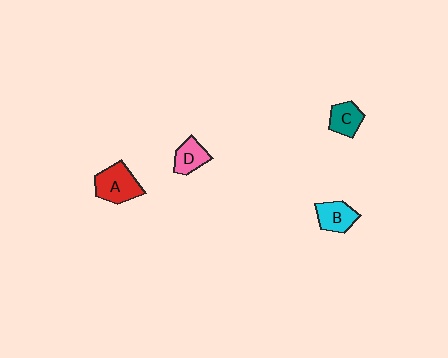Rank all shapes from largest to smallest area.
From largest to smallest: A (red), B (cyan), D (pink), C (teal).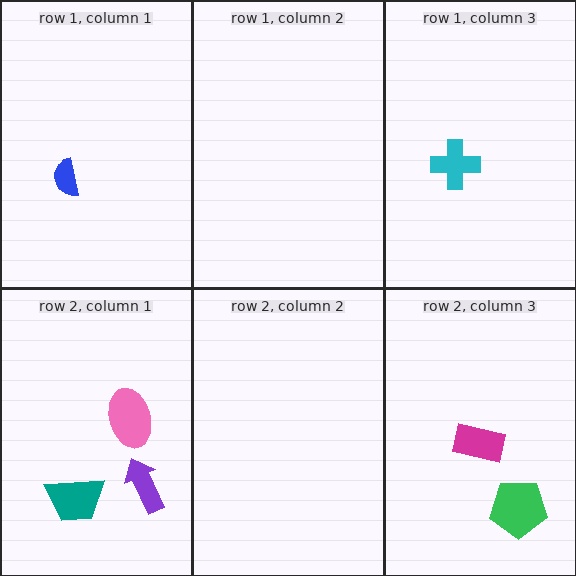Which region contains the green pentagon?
The row 2, column 3 region.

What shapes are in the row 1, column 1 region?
The blue semicircle.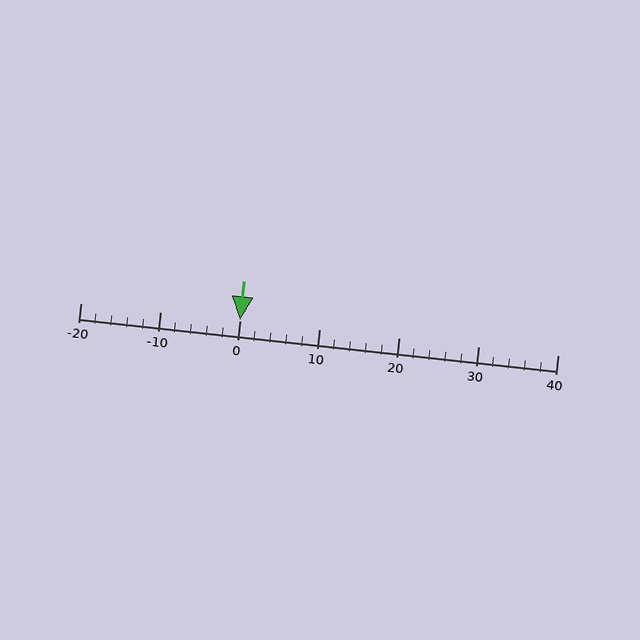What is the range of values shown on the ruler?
The ruler shows values from -20 to 40.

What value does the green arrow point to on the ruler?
The green arrow points to approximately 0.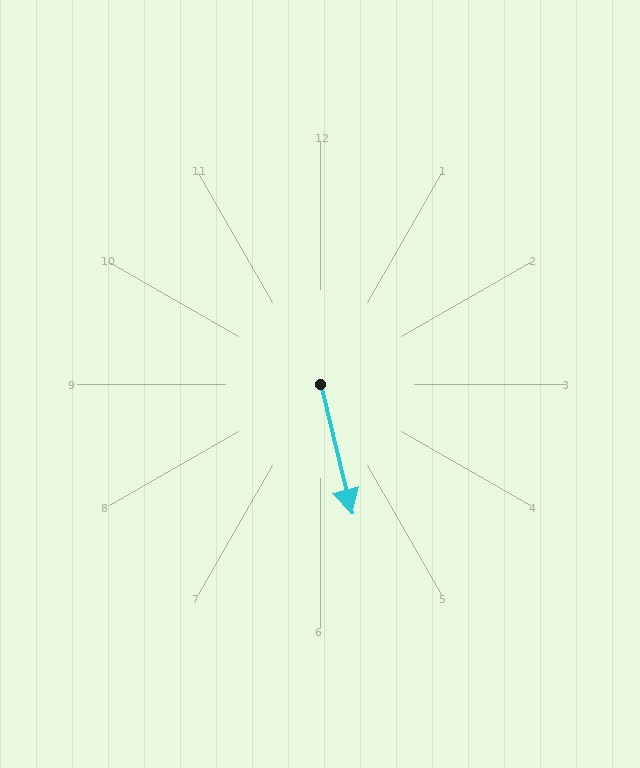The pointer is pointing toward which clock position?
Roughly 6 o'clock.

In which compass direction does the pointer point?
South.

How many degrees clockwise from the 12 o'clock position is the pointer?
Approximately 166 degrees.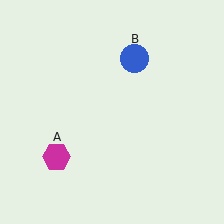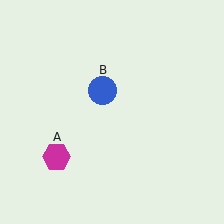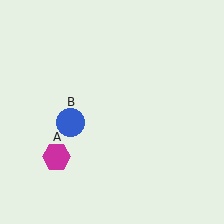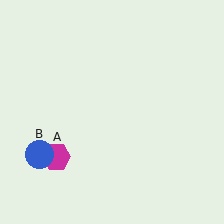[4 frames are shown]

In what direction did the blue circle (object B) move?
The blue circle (object B) moved down and to the left.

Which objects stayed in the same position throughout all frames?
Magenta hexagon (object A) remained stationary.